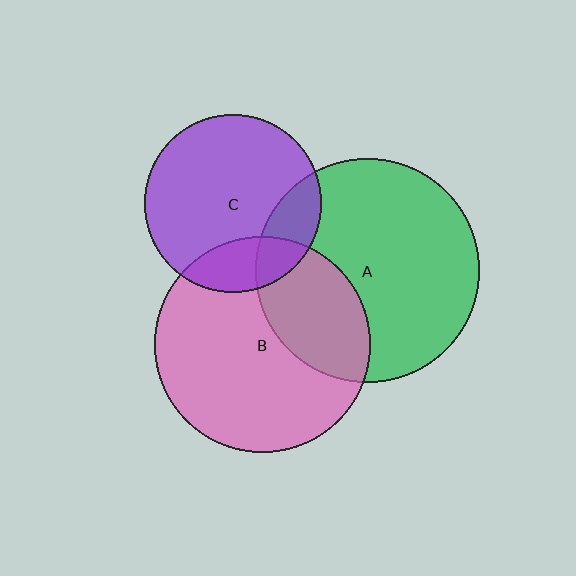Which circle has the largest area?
Circle A (green).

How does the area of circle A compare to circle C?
Approximately 1.6 times.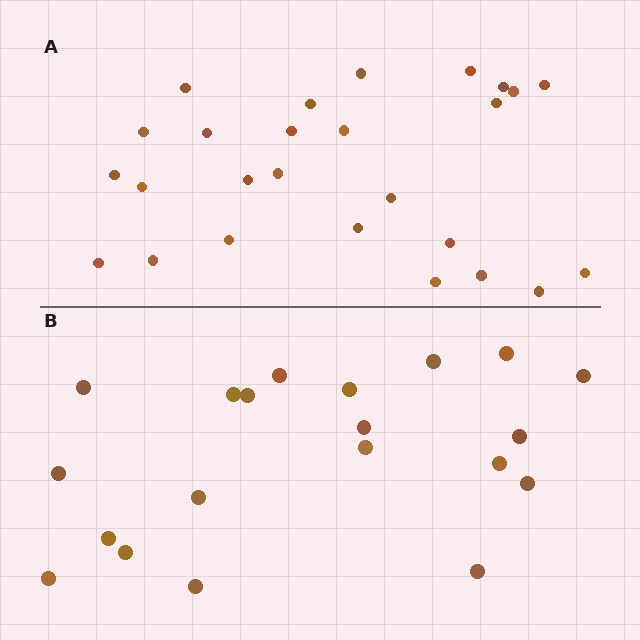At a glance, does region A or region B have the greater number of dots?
Region A (the top region) has more dots.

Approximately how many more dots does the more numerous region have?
Region A has about 6 more dots than region B.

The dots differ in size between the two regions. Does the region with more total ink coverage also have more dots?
No. Region B has more total ink coverage because its dots are larger, but region A actually contains more individual dots. Total area can be misleading — the number of items is what matters here.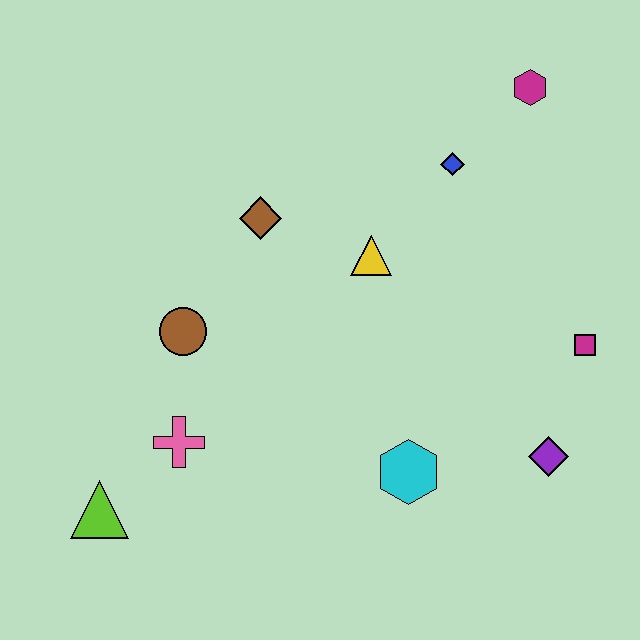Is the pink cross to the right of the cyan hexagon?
No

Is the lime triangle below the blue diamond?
Yes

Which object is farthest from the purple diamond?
The lime triangle is farthest from the purple diamond.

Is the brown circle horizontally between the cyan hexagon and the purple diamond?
No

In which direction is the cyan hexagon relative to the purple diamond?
The cyan hexagon is to the left of the purple diamond.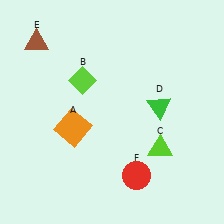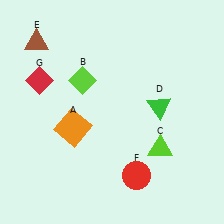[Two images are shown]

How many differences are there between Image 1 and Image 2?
There is 1 difference between the two images.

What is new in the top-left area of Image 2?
A red diamond (G) was added in the top-left area of Image 2.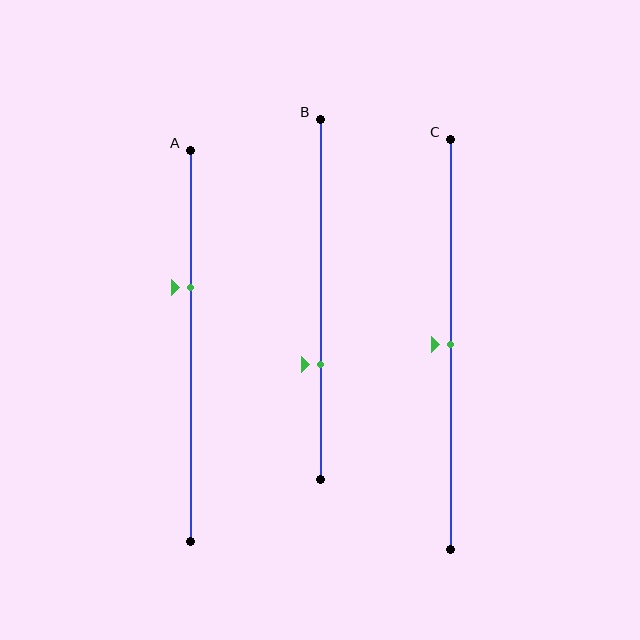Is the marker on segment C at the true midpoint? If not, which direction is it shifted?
Yes, the marker on segment C is at the true midpoint.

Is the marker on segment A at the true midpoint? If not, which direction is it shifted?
No, the marker on segment A is shifted upward by about 15% of the segment length.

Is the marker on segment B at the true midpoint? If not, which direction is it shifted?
No, the marker on segment B is shifted downward by about 18% of the segment length.